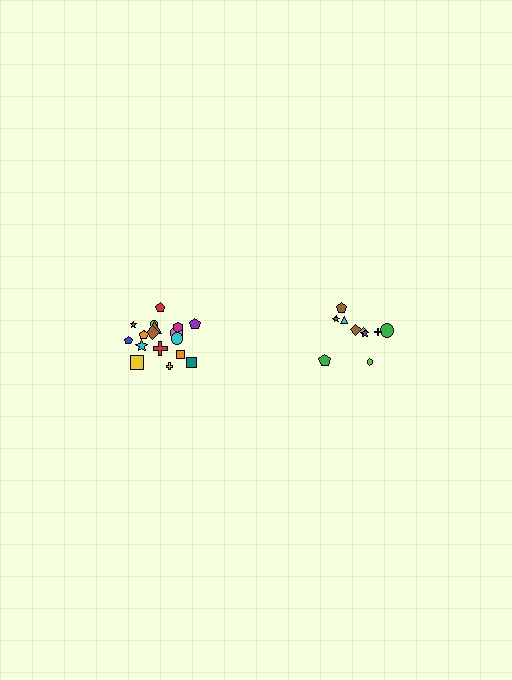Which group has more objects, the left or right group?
The left group.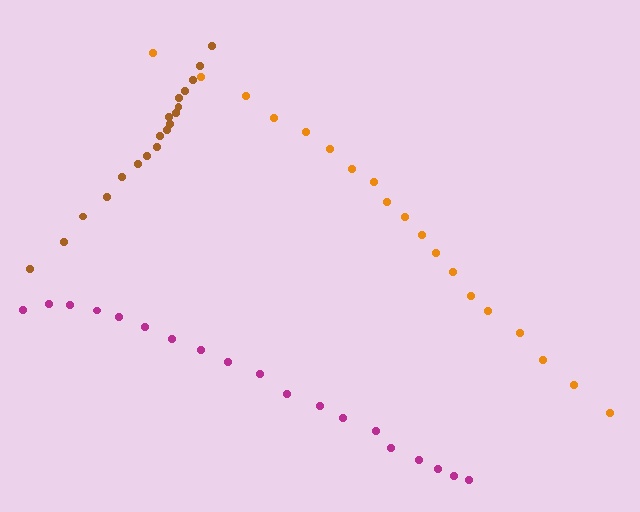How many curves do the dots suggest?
There are 3 distinct paths.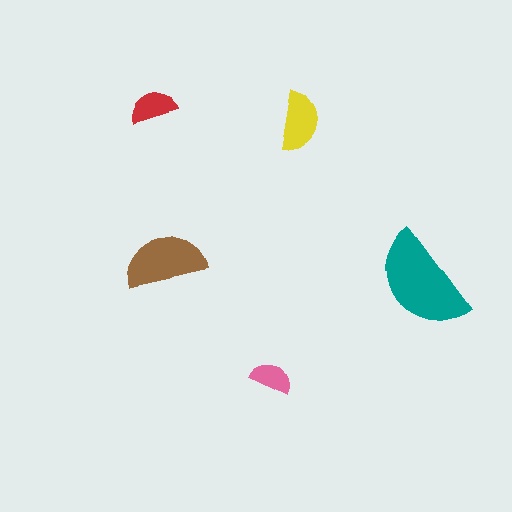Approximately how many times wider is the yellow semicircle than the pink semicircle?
About 1.5 times wider.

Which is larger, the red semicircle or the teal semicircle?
The teal one.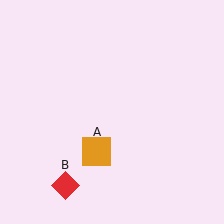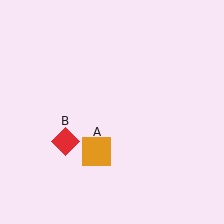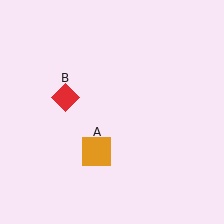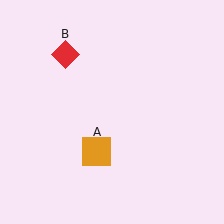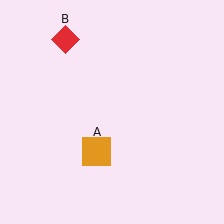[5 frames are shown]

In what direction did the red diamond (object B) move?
The red diamond (object B) moved up.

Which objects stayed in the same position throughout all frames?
Orange square (object A) remained stationary.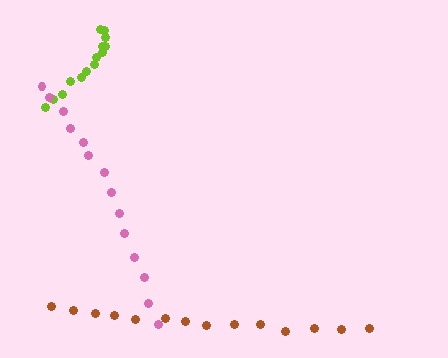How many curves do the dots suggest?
There are 3 distinct paths.